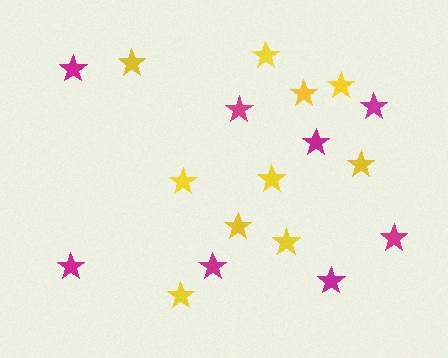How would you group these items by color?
There are 2 groups: one group of yellow stars (10) and one group of magenta stars (8).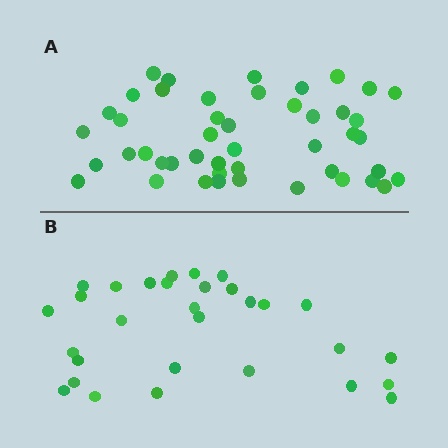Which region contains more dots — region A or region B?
Region A (the top region) has more dots.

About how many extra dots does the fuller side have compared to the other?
Region A has approximately 15 more dots than region B.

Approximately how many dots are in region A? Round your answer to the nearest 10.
About 50 dots. (The exact count is 46, which rounds to 50.)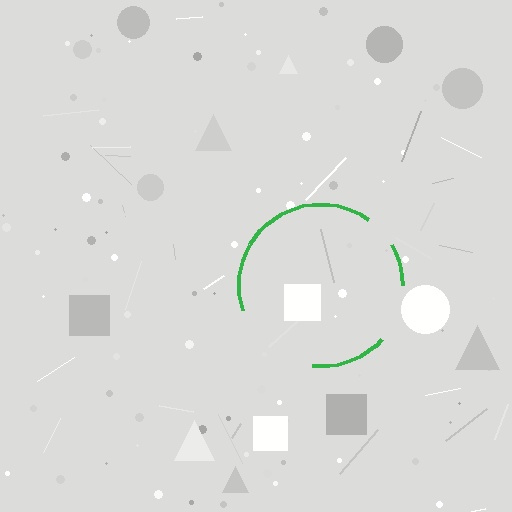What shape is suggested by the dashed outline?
The dashed outline suggests a circle.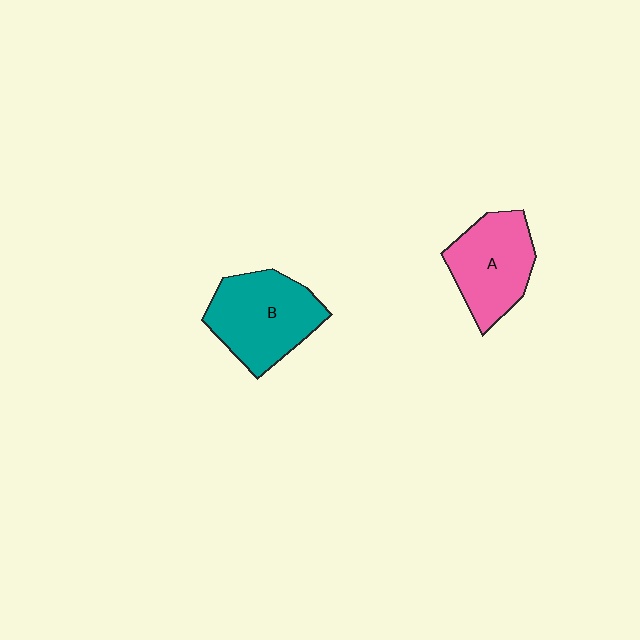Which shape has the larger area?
Shape B (teal).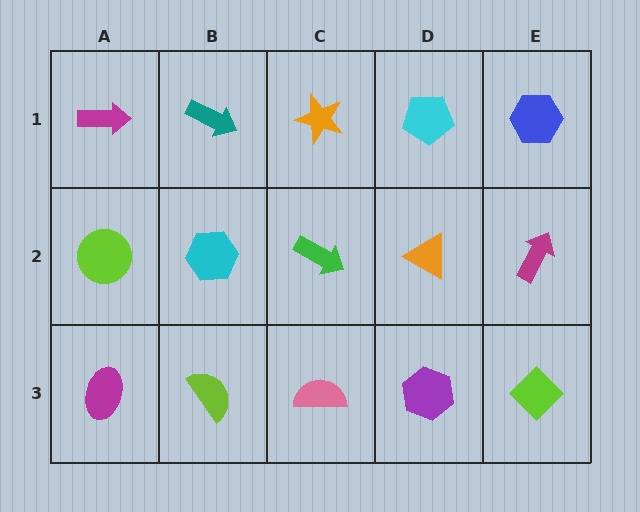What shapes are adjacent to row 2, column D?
A cyan pentagon (row 1, column D), a purple hexagon (row 3, column D), a green arrow (row 2, column C), a magenta arrow (row 2, column E).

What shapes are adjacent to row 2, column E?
A blue hexagon (row 1, column E), a lime diamond (row 3, column E), an orange triangle (row 2, column D).